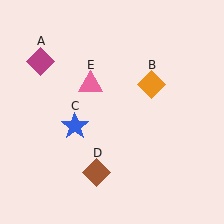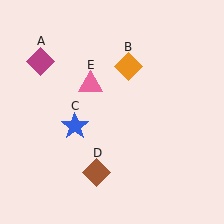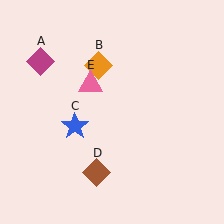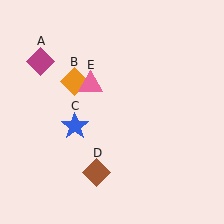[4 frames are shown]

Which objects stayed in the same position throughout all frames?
Magenta diamond (object A) and blue star (object C) and brown diamond (object D) and pink triangle (object E) remained stationary.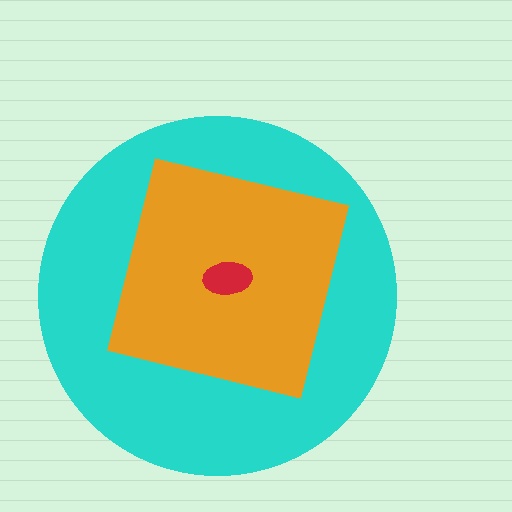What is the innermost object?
The red ellipse.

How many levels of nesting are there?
3.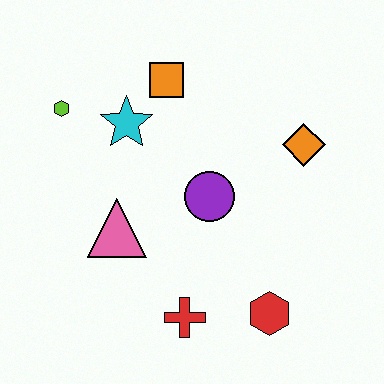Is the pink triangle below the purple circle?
Yes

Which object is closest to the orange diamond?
The purple circle is closest to the orange diamond.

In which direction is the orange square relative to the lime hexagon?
The orange square is to the right of the lime hexagon.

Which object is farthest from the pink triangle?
The orange diamond is farthest from the pink triangle.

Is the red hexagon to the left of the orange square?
No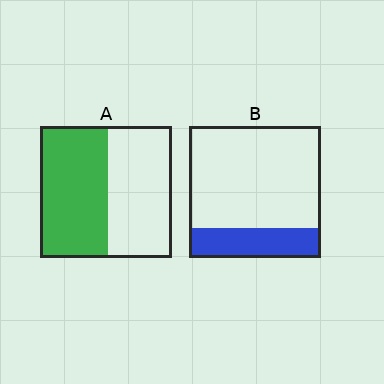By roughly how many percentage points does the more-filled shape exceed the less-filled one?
By roughly 30 percentage points (A over B).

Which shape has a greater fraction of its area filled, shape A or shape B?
Shape A.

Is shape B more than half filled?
No.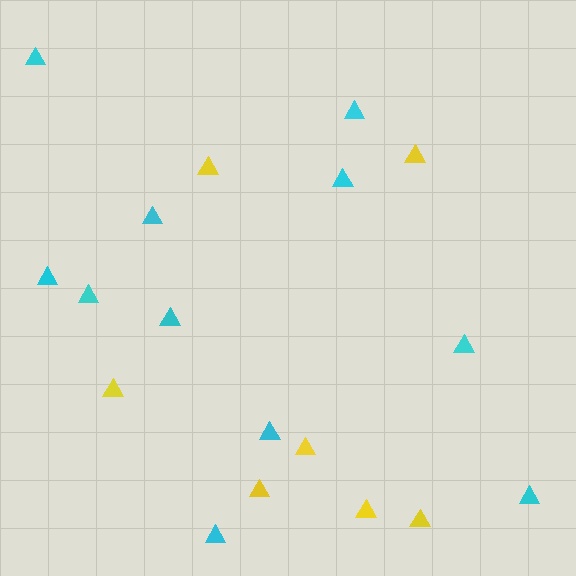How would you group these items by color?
There are 2 groups: one group of yellow triangles (7) and one group of cyan triangles (11).